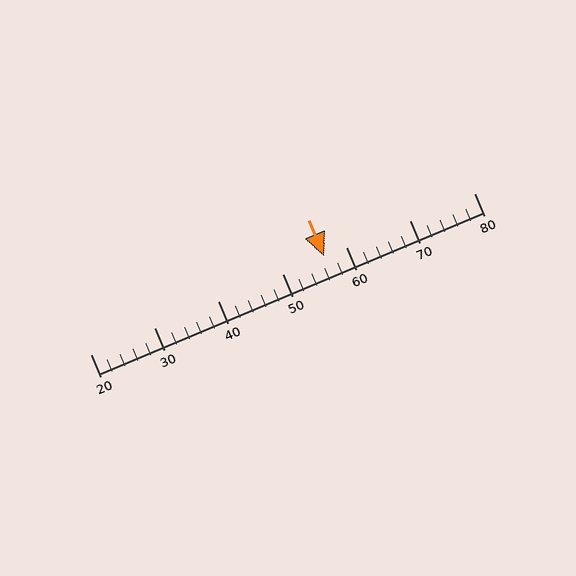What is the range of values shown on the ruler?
The ruler shows values from 20 to 80.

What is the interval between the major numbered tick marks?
The major tick marks are spaced 10 units apart.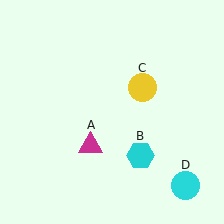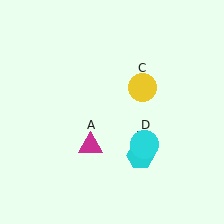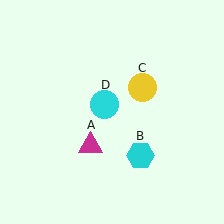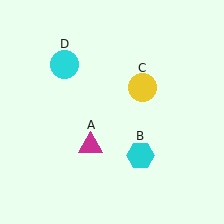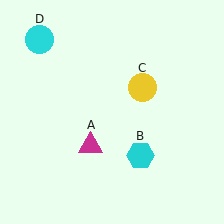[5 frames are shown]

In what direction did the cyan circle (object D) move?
The cyan circle (object D) moved up and to the left.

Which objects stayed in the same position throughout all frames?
Magenta triangle (object A) and cyan hexagon (object B) and yellow circle (object C) remained stationary.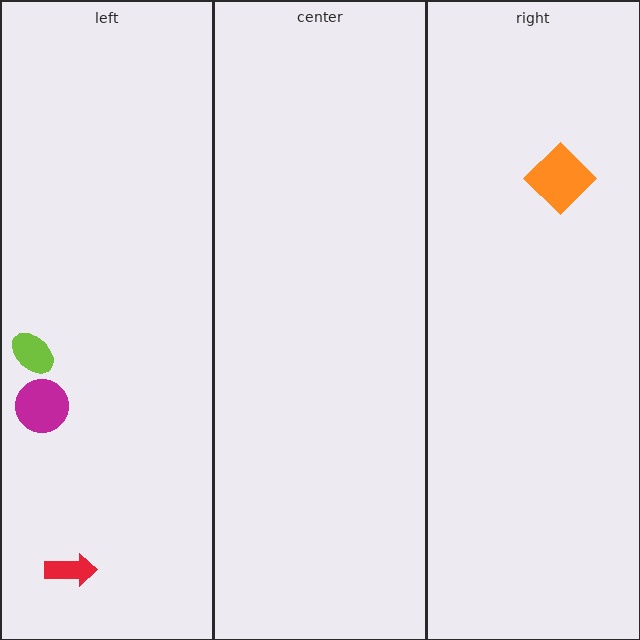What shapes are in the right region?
The orange diamond.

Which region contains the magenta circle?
The left region.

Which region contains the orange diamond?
The right region.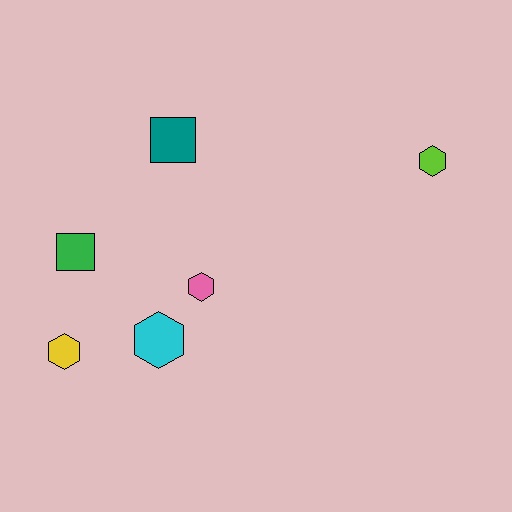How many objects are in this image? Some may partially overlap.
There are 6 objects.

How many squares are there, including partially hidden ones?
There are 2 squares.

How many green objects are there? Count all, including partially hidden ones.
There is 1 green object.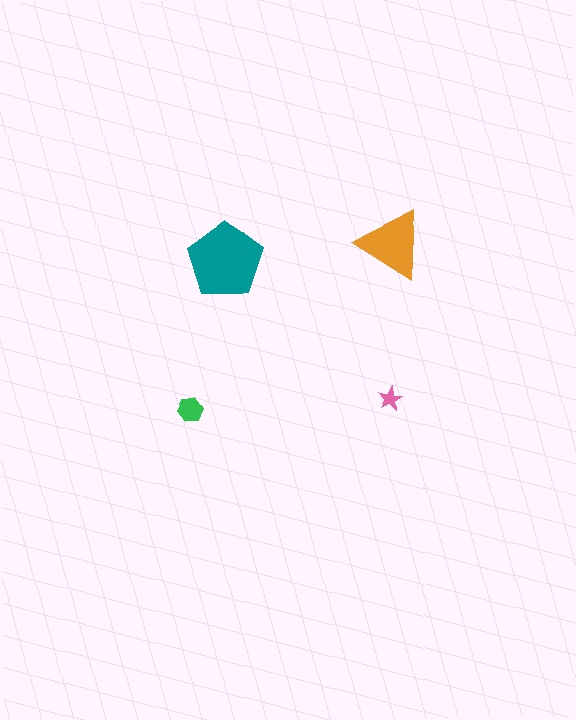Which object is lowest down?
The green hexagon is bottommost.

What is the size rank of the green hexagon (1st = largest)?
3rd.